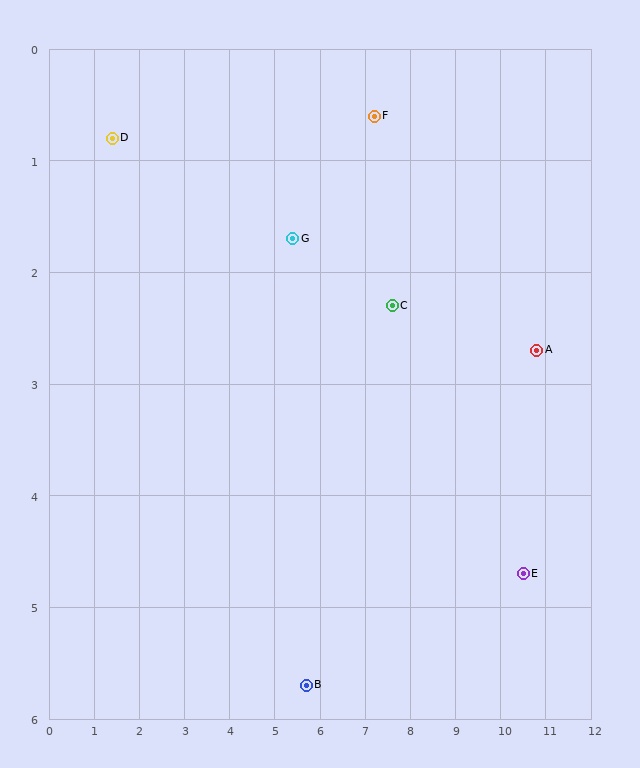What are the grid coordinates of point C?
Point C is at approximately (7.6, 2.3).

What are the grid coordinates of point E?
Point E is at approximately (10.5, 4.7).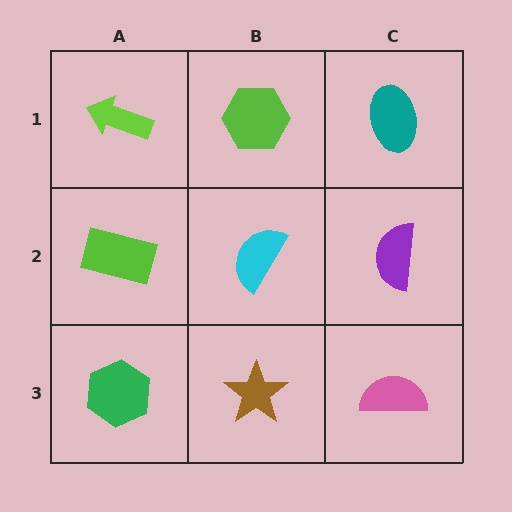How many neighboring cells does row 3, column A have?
2.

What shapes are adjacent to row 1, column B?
A cyan semicircle (row 2, column B), a lime arrow (row 1, column A), a teal ellipse (row 1, column C).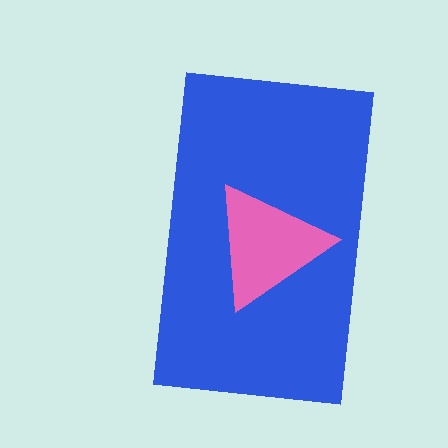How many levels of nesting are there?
2.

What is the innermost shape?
The pink triangle.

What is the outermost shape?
The blue rectangle.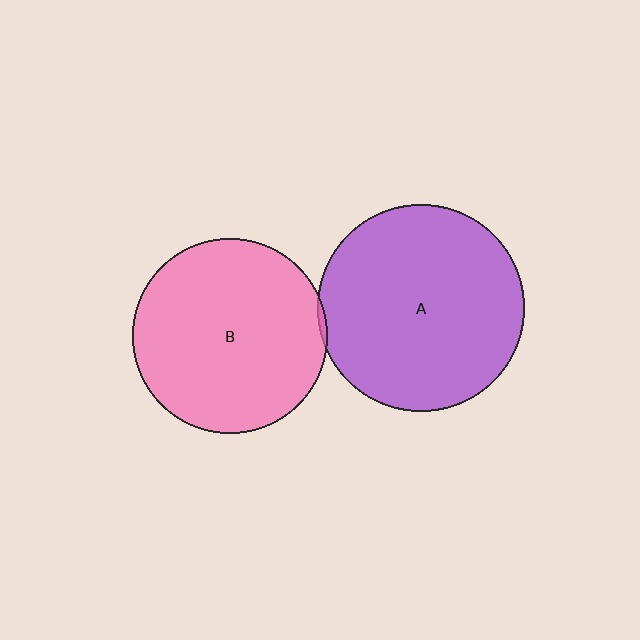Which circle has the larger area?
Circle A (purple).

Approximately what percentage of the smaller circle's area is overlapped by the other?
Approximately 5%.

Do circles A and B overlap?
Yes.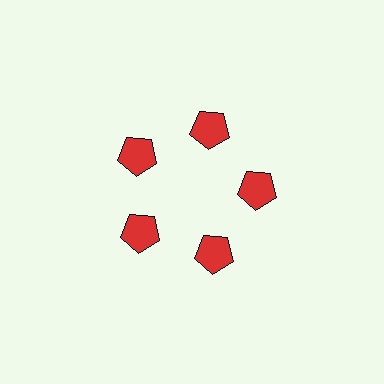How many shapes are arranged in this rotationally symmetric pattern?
There are 5 shapes, arranged in 5 groups of 1.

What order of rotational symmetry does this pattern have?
This pattern has 5-fold rotational symmetry.